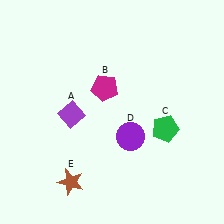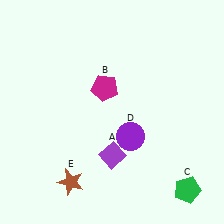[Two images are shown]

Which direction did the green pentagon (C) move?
The green pentagon (C) moved down.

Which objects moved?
The objects that moved are: the purple diamond (A), the green pentagon (C).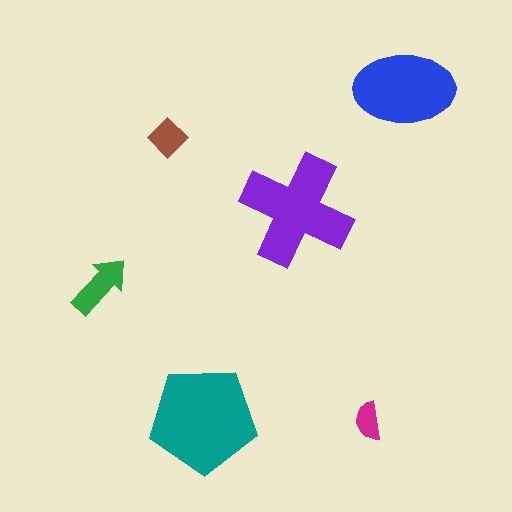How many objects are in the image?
There are 6 objects in the image.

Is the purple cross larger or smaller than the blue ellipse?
Larger.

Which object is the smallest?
The magenta semicircle.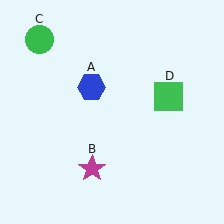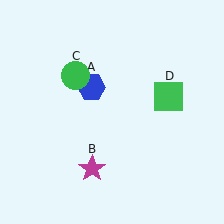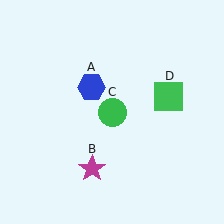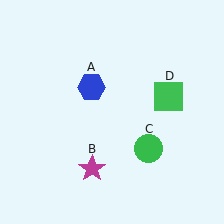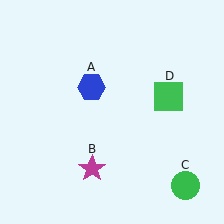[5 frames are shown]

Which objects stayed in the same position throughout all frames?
Blue hexagon (object A) and magenta star (object B) and green square (object D) remained stationary.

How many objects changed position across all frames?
1 object changed position: green circle (object C).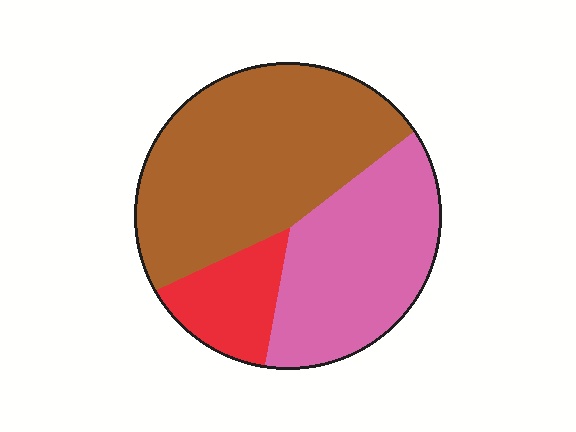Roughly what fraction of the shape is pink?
Pink covers around 35% of the shape.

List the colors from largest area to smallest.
From largest to smallest: brown, pink, red.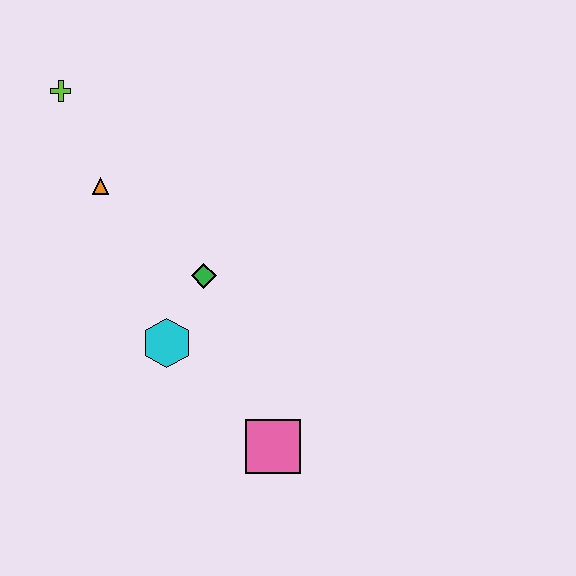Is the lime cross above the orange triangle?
Yes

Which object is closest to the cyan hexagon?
The green diamond is closest to the cyan hexagon.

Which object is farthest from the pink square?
The lime cross is farthest from the pink square.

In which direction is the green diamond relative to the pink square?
The green diamond is above the pink square.